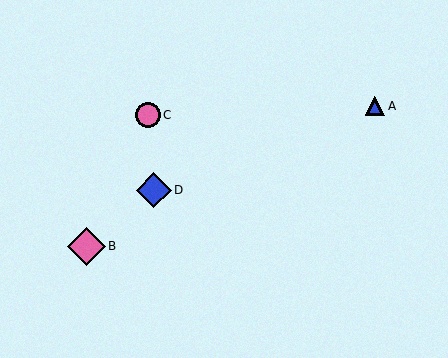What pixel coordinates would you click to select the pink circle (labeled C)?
Click at (148, 115) to select the pink circle C.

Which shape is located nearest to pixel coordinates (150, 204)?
The blue diamond (labeled D) at (154, 190) is nearest to that location.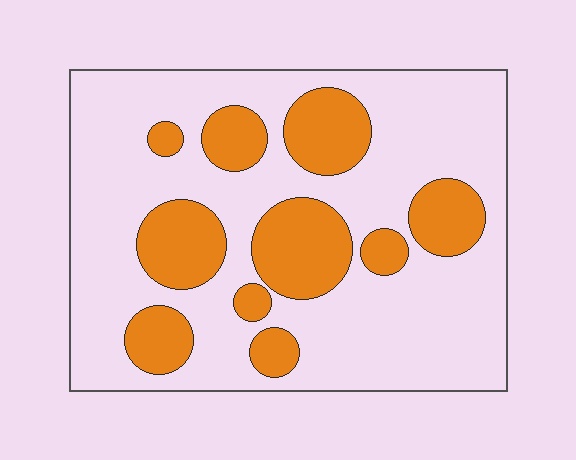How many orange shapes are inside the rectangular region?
10.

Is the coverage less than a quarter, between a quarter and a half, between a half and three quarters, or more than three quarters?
Between a quarter and a half.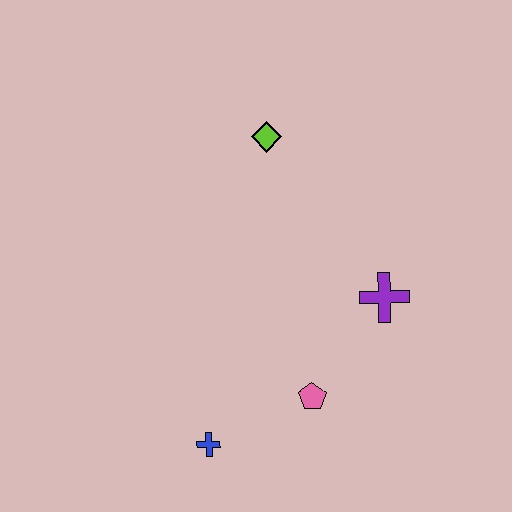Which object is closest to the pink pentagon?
The blue cross is closest to the pink pentagon.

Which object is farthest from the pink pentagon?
The lime diamond is farthest from the pink pentagon.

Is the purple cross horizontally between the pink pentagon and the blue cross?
No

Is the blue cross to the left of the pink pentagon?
Yes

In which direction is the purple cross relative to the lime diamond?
The purple cross is below the lime diamond.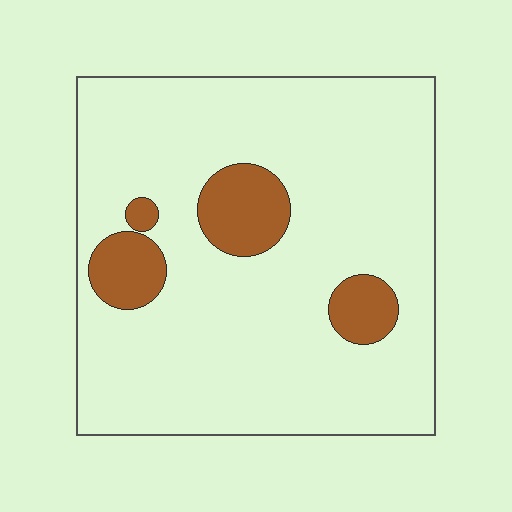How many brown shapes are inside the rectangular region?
4.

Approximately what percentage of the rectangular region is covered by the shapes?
Approximately 15%.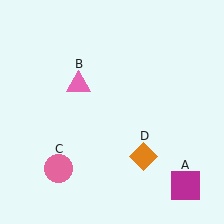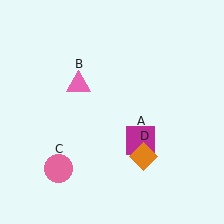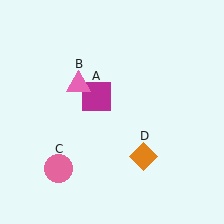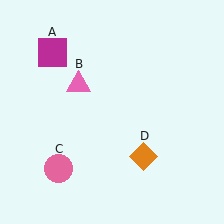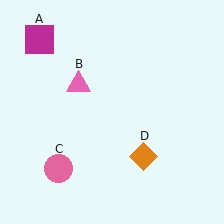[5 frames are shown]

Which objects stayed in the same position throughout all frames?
Pink triangle (object B) and pink circle (object C) and orange diamond (object D) remained stationary.